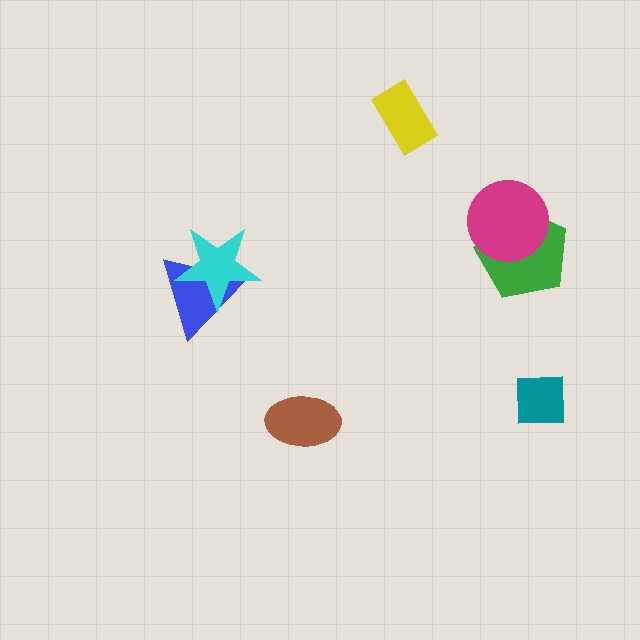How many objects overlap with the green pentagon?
1 object overlaps with the green pentagon.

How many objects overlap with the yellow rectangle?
0 objects overlap with the yellow rectangle.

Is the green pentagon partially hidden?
Yes, it is partially covered by another shape.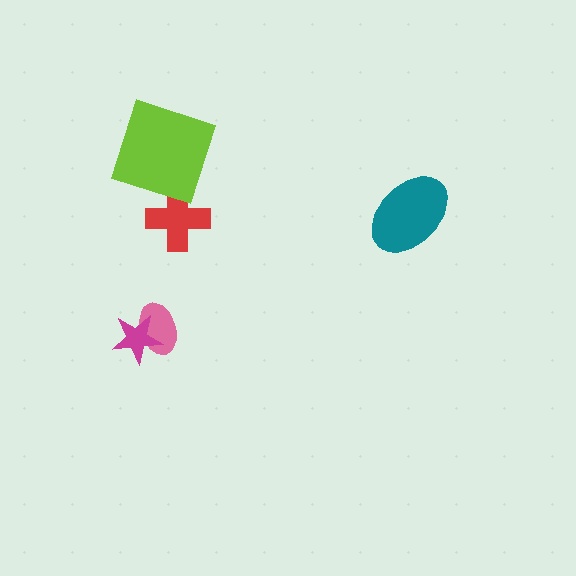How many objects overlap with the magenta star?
1 object overlaps with the magenta star.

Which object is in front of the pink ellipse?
The magenta star is in front of the pink ellipse.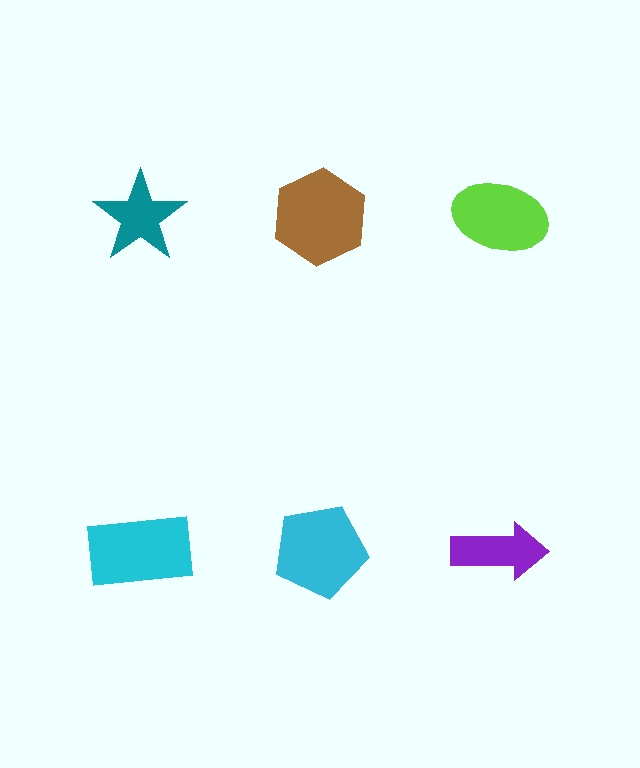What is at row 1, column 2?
A brown hexagon.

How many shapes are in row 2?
3 shapes.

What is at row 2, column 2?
A cyan pentagon.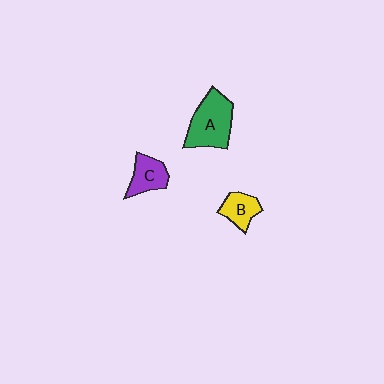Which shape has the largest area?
Shape A (green).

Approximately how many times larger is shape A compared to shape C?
Approximately 1.7 times.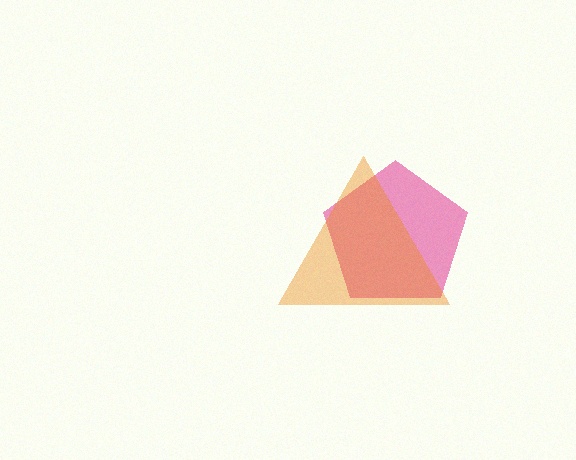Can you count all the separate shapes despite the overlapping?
Yes, there are 2 separate shapes.